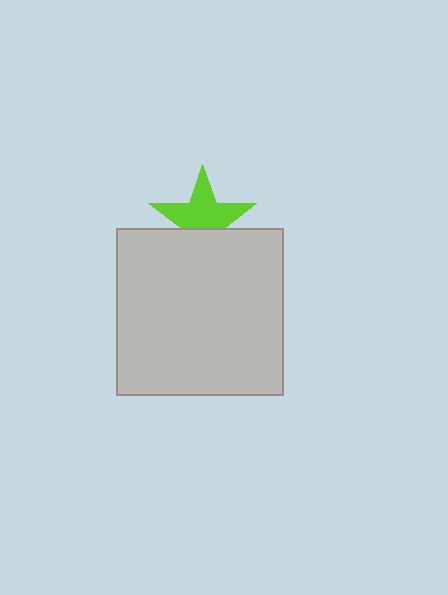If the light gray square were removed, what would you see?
You would see the complete lime star.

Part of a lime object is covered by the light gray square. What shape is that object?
It is a star.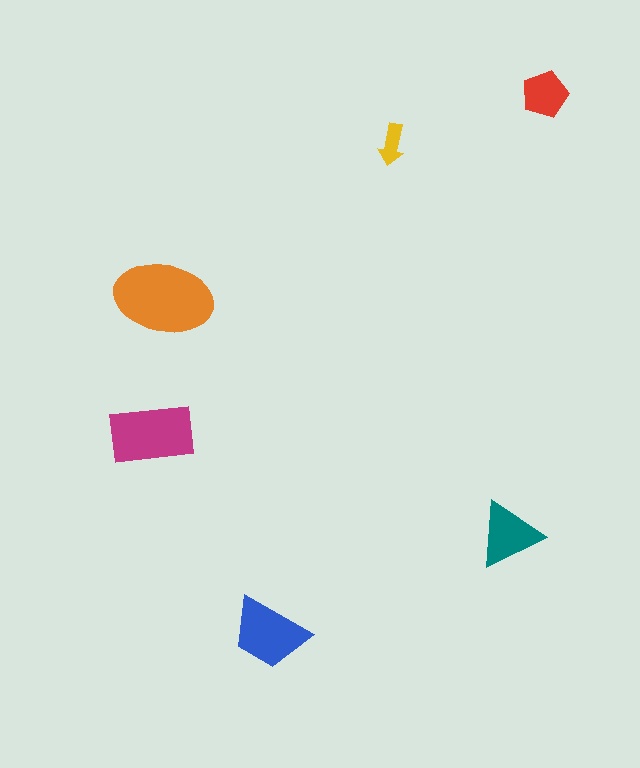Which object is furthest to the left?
The magenta rectangle is leftmost.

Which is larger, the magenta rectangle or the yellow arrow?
The magenta rectangle.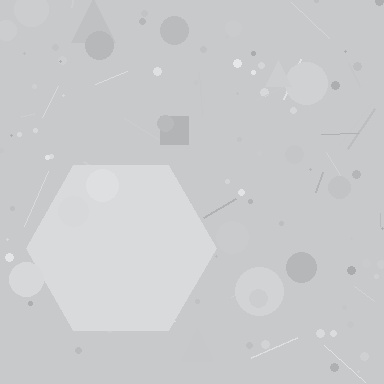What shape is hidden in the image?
A hexagon is hidden in the image.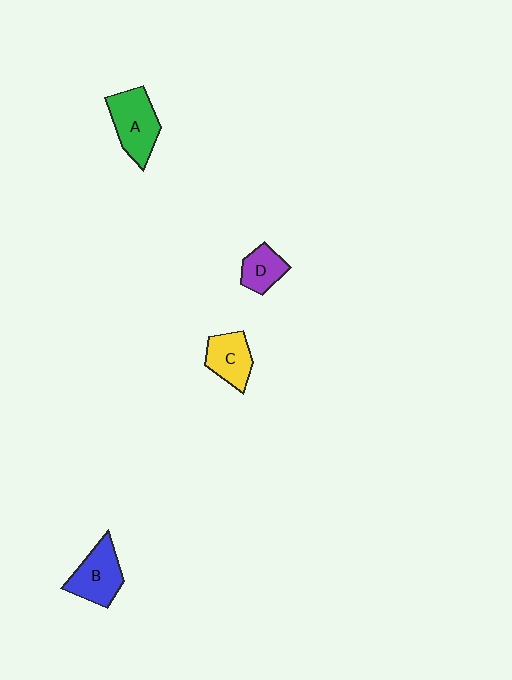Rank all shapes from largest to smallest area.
From largest to smallest: A (green), B (blue), C (yellow), D (purple).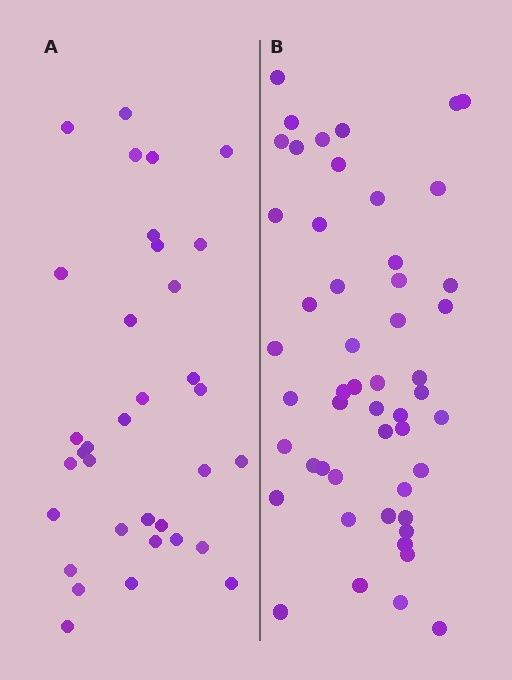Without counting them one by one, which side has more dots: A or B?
Region B (the right region) has more dots.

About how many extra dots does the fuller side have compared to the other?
Region B has approximately 15 more dots than region A.